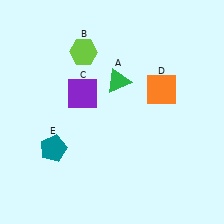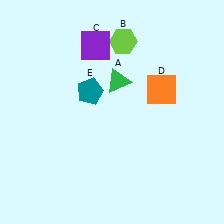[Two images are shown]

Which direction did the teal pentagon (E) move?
The teal pentagon (E) moved up.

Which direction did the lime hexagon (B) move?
The lime hexagon (B) moved right.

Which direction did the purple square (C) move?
The purple square (C) moved up.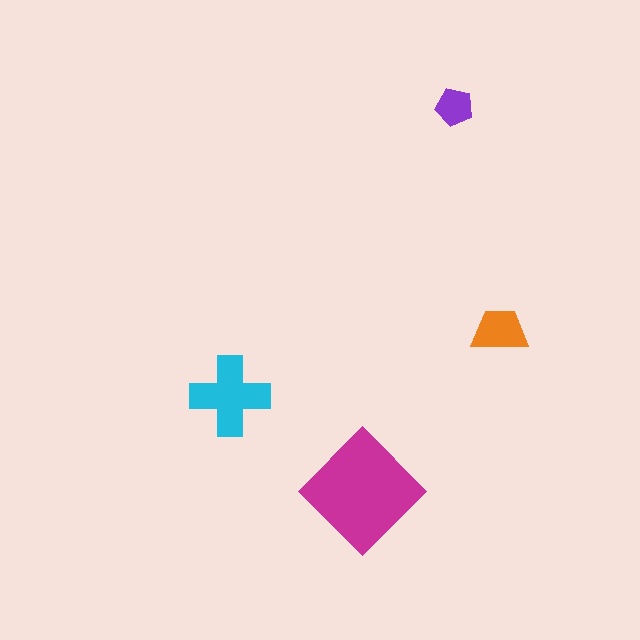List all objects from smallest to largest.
The purple pentagon, the orange trapezoid, the cyan cross, the magenta diamond.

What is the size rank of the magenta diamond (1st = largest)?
1st.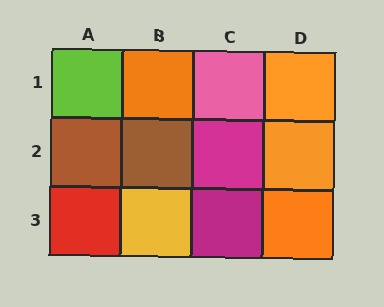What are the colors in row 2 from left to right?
Brown, brown, magenta, orange.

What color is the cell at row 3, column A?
Red.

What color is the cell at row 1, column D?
Orange.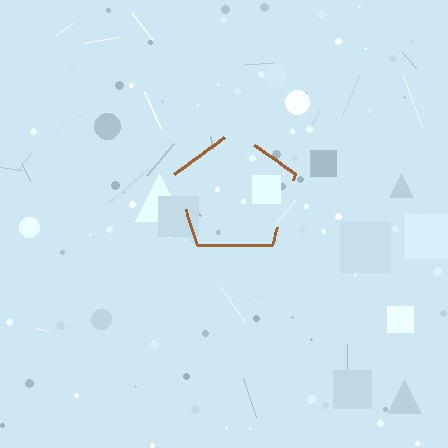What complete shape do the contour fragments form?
The contour fragments form a pentagon.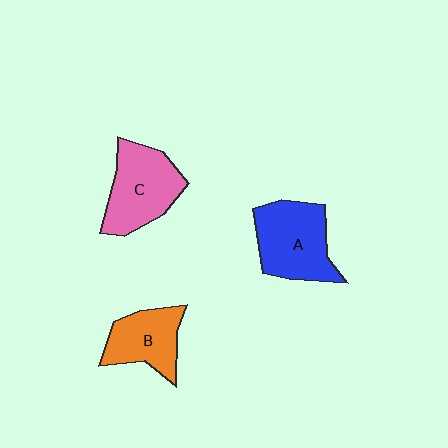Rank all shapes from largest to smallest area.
From largest to smallest: A (blue), C (pink), B (orange).